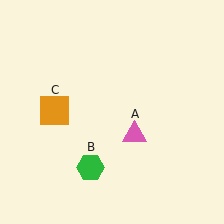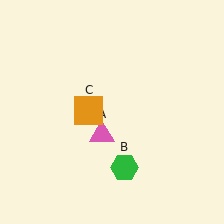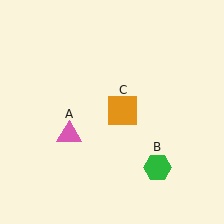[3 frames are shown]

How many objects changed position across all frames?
3 objects changed position: pink triangle (object A), green hexagon (object B), orange square (object C).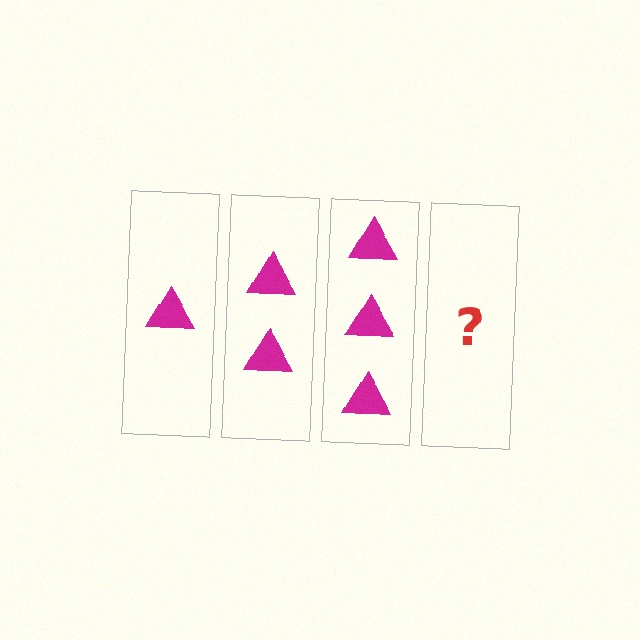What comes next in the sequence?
The next element should be 4 triangles.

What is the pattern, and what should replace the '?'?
The pattern is that each step adds one more triangle. The '?' should be 4 triangles.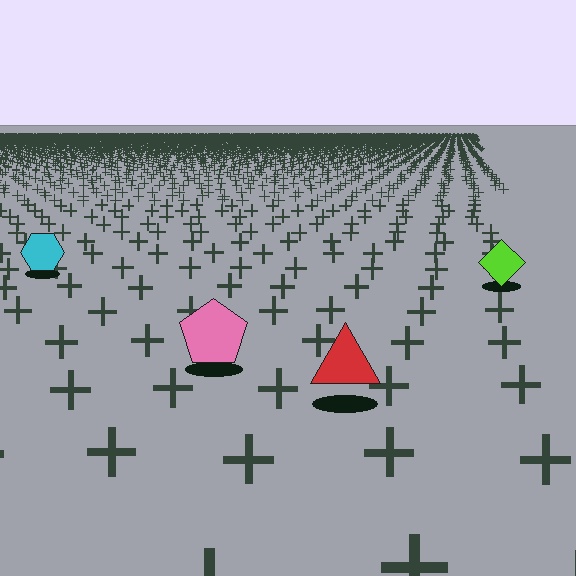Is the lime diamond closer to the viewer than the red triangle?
No. The red triangle is closer — you can tell from the texture gradient: the ground texture is coarser near it.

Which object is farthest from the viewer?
The cyan hexagon is farthest from the viewer. It appears smaller and the ground texture around it is denser.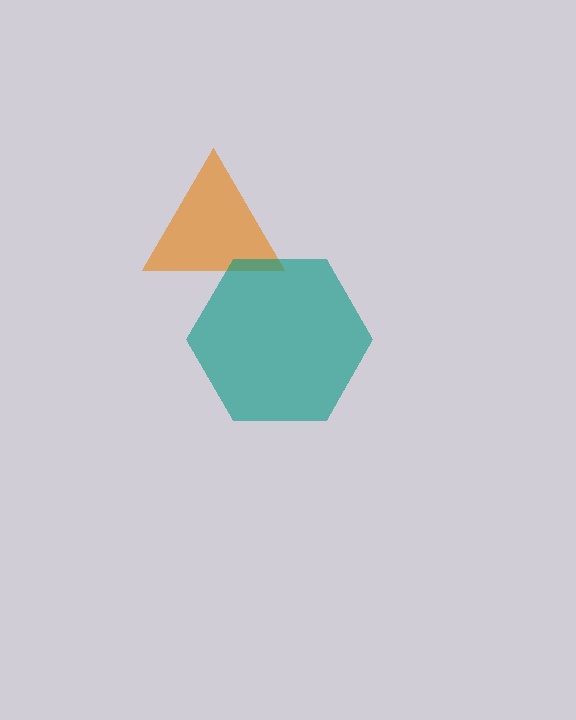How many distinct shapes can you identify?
There are 2 distinct shapes: an orange triangle, a teal hexagon.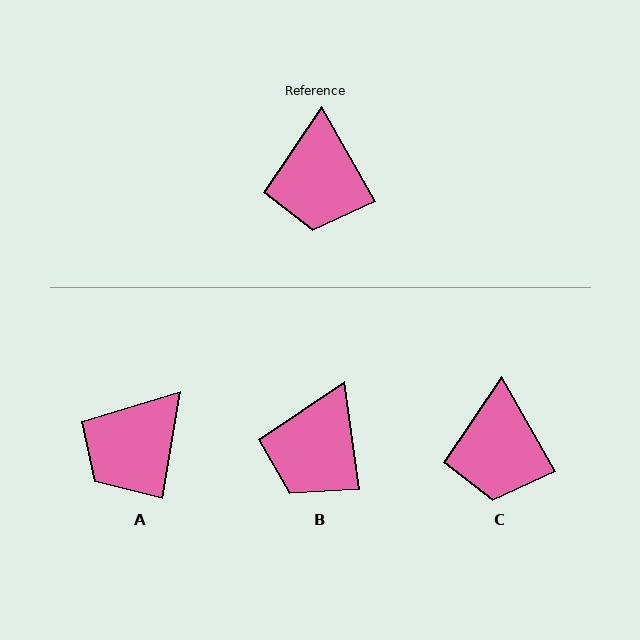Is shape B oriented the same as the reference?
No, it is off by about 22 degrees.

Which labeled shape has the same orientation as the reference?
C.